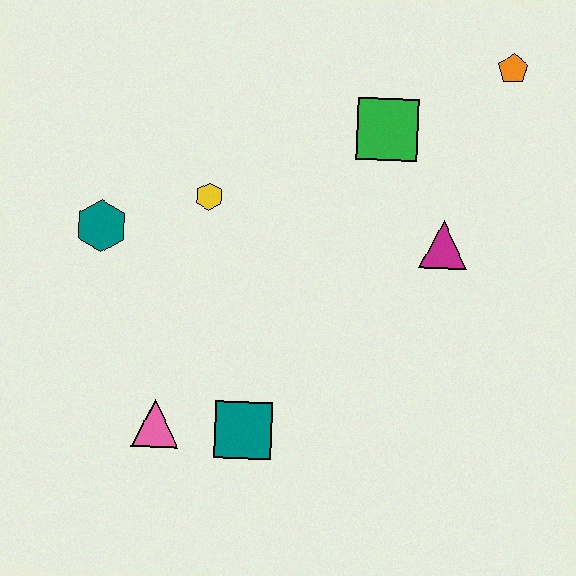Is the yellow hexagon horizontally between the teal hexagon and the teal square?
Yes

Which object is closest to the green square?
The magenta triangle is closest to the green square.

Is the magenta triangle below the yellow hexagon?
Yes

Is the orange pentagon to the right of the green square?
Yes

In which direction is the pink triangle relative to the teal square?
The pink triangle is to the left of the teal square.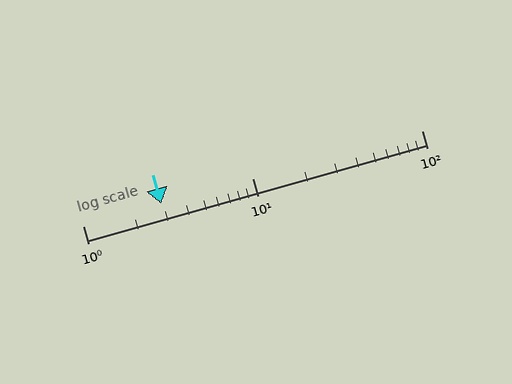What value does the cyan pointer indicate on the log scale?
The pointer indicates approximately 2.9.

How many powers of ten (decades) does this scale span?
The scale spans 2 decades, from 1 to 100.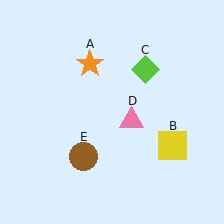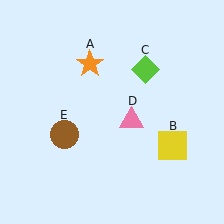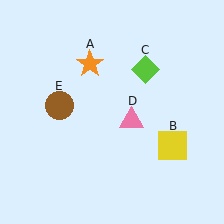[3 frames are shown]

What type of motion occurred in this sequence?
The brown circle (object E) rotated clockwise around the center of the scene.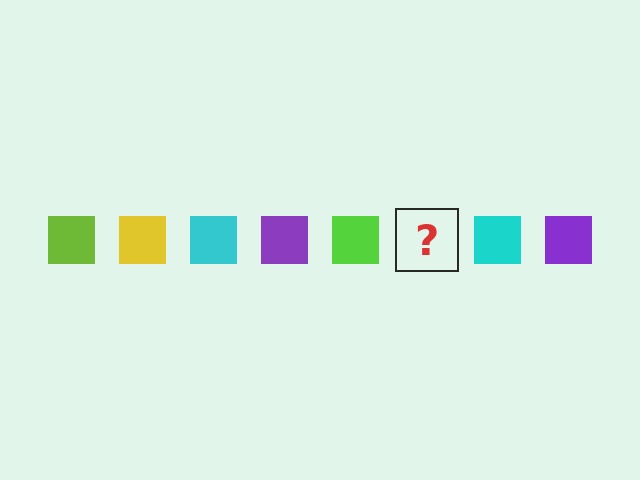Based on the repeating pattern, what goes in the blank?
The blank should be a yellow square.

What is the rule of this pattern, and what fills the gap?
The rule is that the pattern cycles through lime, yellow, cyan, purple squares. The gap should be filled with a yellow square.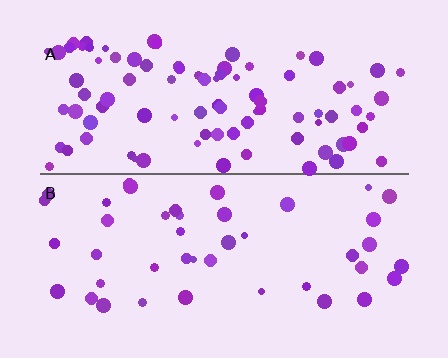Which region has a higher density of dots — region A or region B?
A (the top).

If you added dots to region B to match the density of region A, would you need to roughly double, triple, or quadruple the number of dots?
Approximately double.